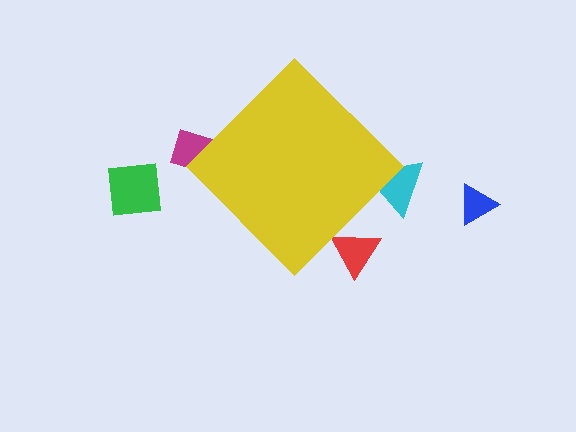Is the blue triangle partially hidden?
No, the blue triangle is fully visible.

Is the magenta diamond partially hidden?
Yes, the magenta diamond is partially hidden behind the yellow diamond.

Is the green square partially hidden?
No, the green square is fully visible.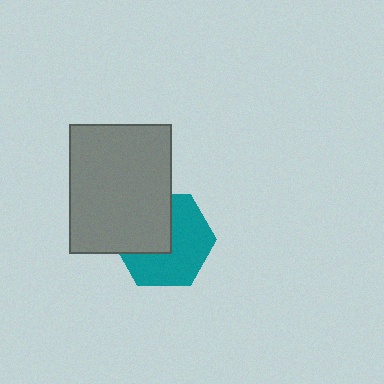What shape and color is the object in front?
The object in front is a gray rectangle.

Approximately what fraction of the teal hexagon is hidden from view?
Roughly 40% of the teal hexagon is hidden behind the gray rectangle.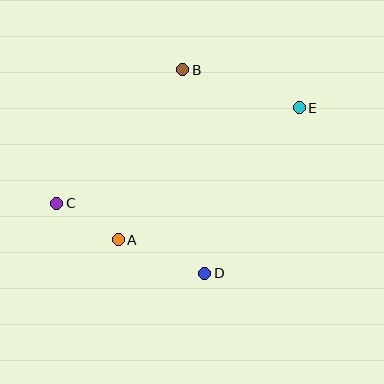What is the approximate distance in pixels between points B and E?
The distance between B and E is approximately 123 pixels.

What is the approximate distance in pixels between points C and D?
The distance between C and D is approximately 163 pixels.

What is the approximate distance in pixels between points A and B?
The distance between A and B is approximately 182 pixels.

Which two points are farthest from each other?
Points C and E are farthest from each other.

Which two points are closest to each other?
Points A and C are closest to each other.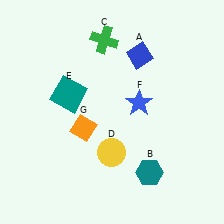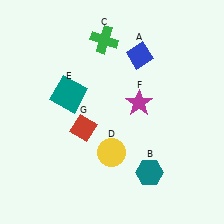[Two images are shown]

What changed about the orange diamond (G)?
In Image 1, G is orange. In Image 2, it changed to red.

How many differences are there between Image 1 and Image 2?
There are 2 differences between the two images.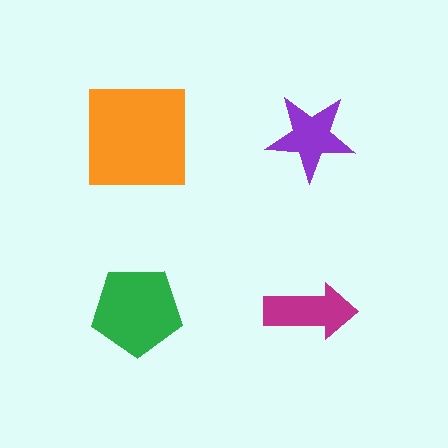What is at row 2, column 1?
A green pentagon.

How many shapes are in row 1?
2 shapes.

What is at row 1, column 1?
An orange square.